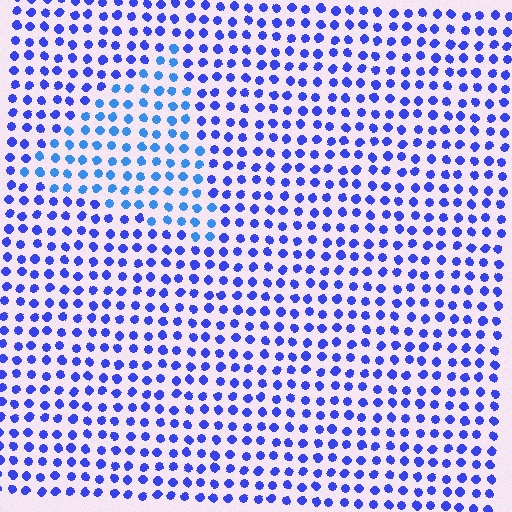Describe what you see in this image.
The image is filled with small blue elements in a uniform arrangement. A triangle-shaped region is visible where the elements are tinted to a slightly different hue, forming a subtle color boundary.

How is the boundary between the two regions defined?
The boundary is defined purely by a slight shift in hue (about 26 degrees). Spacing, size, and orientation are identical on both sides.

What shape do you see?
I see a triangle.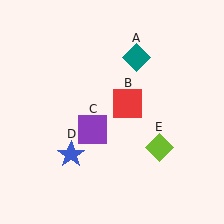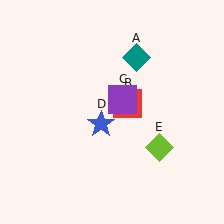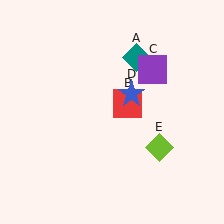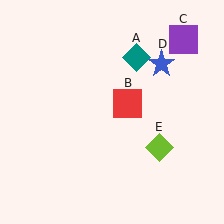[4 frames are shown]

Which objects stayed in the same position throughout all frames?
Teal diamond (object A) and red square (object B) and lime diamond (object E) remained stationary.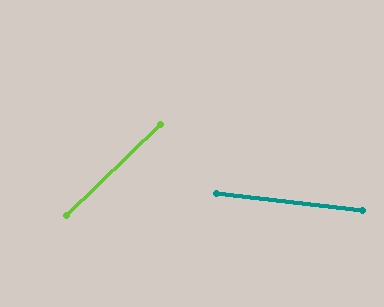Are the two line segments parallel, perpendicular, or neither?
Neither parallel nor perpendicular — they differ by about 51°.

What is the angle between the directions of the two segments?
Approximately 51 degrees.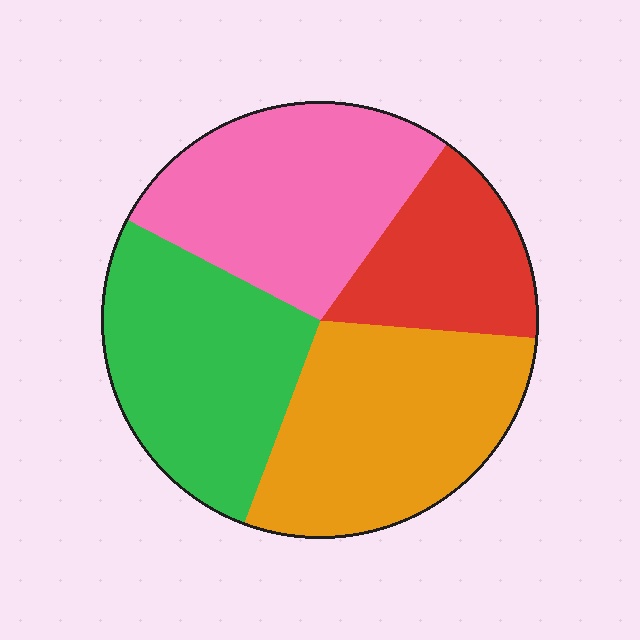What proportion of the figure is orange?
Orange covers around 30% of the figure.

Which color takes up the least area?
Red, at roughly 15%.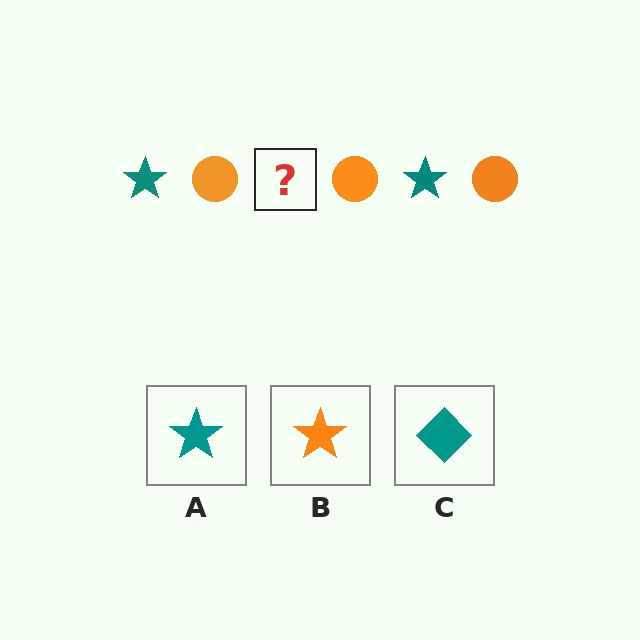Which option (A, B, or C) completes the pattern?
A.